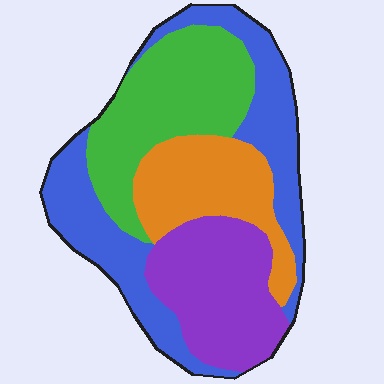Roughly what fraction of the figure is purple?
Purple covers around 25% of the figure.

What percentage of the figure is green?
Green covers about 25% of the figure.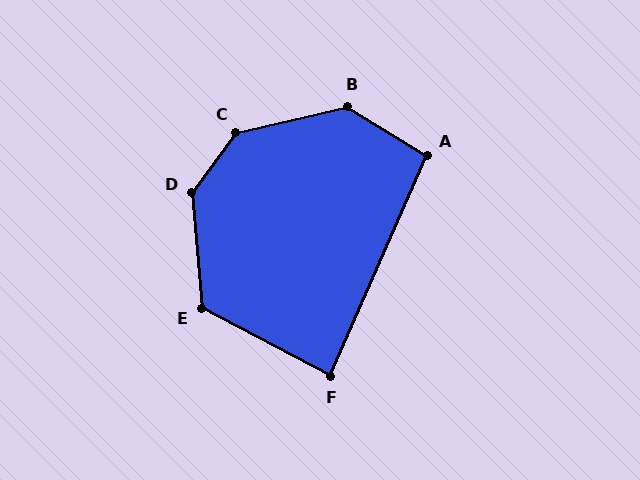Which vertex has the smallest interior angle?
F, at approximately 86 degrees.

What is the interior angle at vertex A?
Approximately 98 degrees (obtuse).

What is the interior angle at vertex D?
Approximately 139 degrees (obtuse).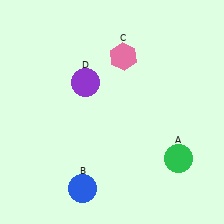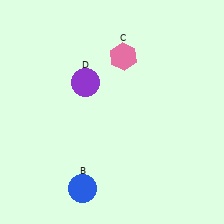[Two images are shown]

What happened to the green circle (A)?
The green circle (A) was removed in Image 2. It was in the bottom-right area of Image 1.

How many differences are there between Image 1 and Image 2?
There is 1 difference between the two images.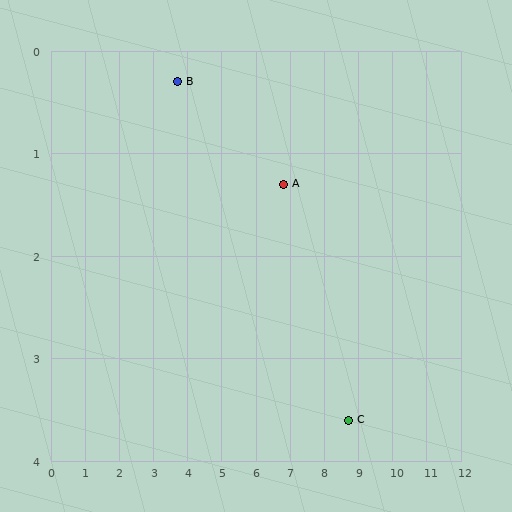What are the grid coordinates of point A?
Point A is at approximately (6.8, 1.3).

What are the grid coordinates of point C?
Point C is at approximately (8.7, 3.6).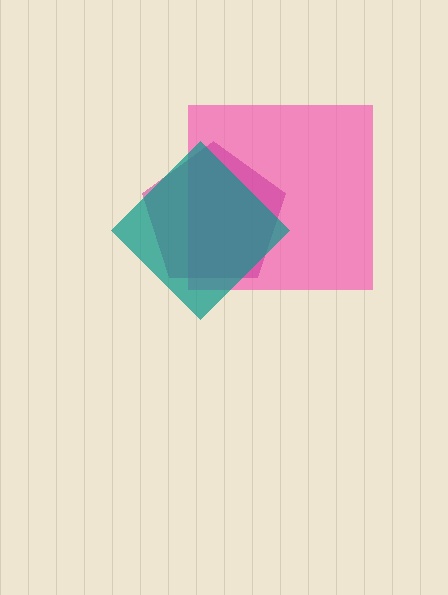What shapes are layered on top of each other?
The layered shapes are: a pink square, a magenta pentagon, a teal diamond.